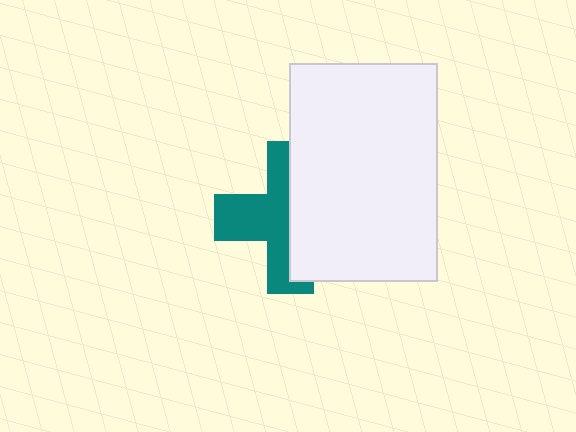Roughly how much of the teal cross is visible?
About half of it is visible (roughly 51%).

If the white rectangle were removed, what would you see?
You would see the complete teal cross.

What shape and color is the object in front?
The object in front is a white rectangle.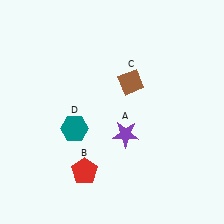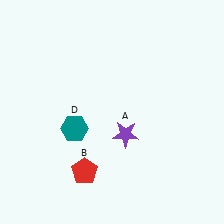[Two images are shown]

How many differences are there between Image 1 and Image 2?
There is 1 difference between the two images.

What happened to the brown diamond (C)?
The brown diamond (C) was removed in Image 2. It was in the top-right area of Image 1.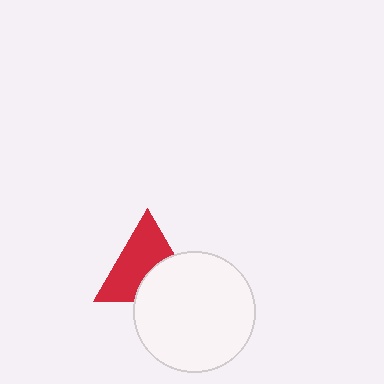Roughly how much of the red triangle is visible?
About half of it is visible (roughly 62%).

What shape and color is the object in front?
The object in front is a white circle.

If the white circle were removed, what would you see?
You would see the complete red triangle.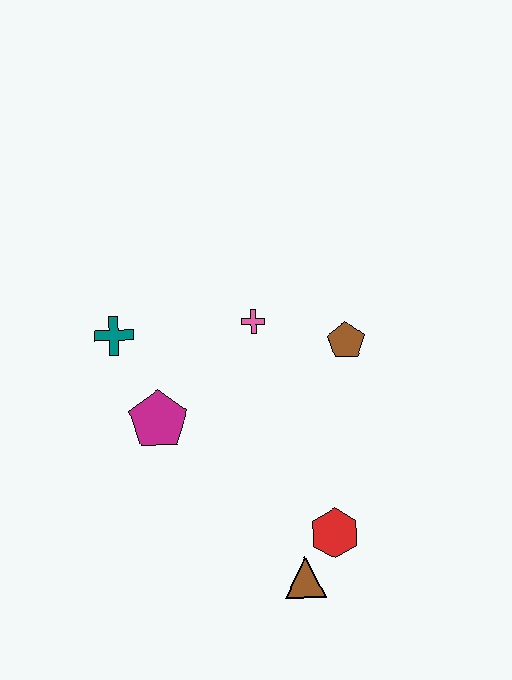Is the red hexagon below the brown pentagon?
Yes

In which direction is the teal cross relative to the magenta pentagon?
The teal cross is above the magenta pentagon.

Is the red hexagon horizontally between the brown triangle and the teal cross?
No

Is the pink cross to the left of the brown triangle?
Yes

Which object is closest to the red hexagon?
The brown triangle is closest to the red hexagon.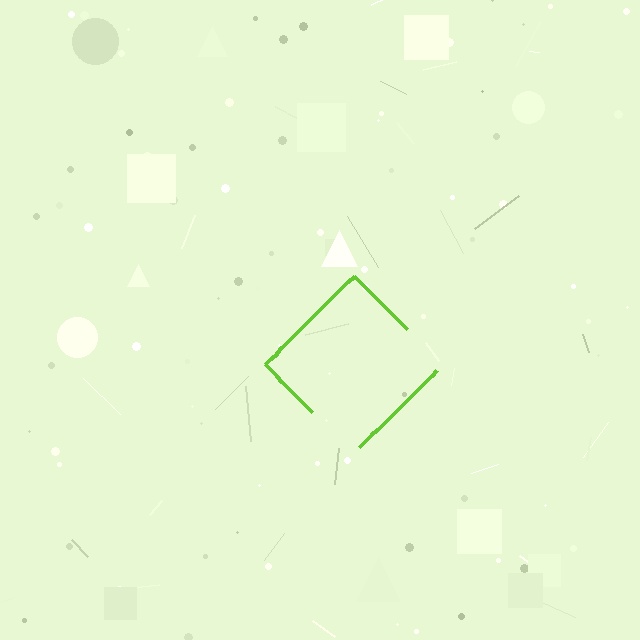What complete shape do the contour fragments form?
The contour fragments form a diamond.